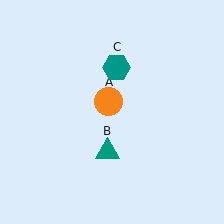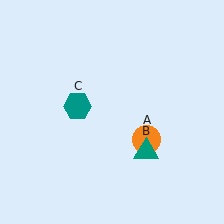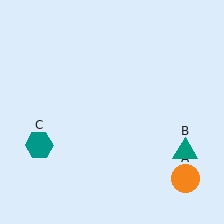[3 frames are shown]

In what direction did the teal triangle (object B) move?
The teal triangle (object B) moved right.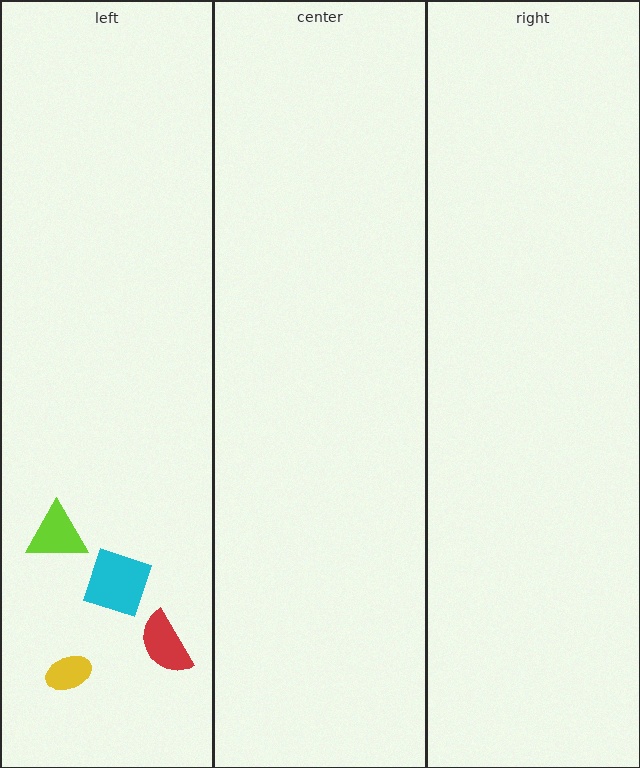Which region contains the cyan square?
The left region.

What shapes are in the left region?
The yellow ellipse, the red semicircle, the lime triangle, the cyan square.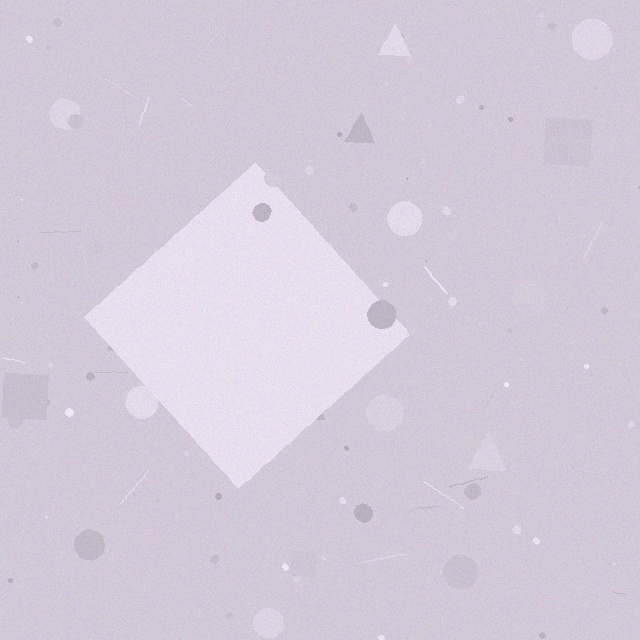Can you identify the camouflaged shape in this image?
The camouflaged shape is a diamond.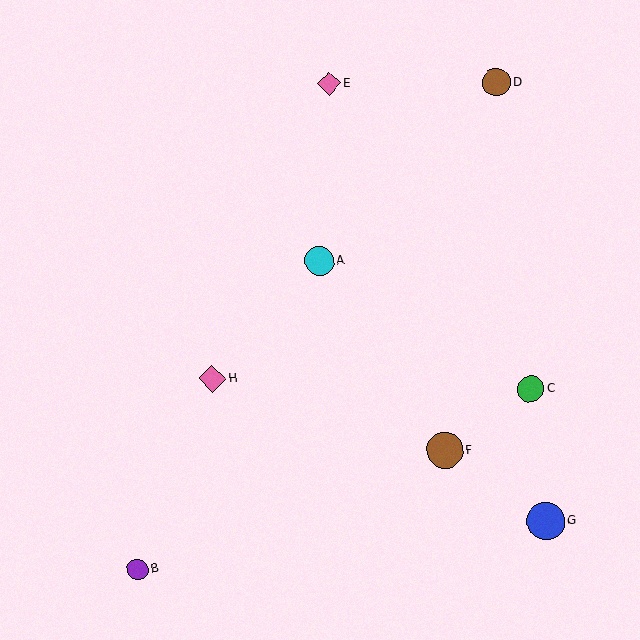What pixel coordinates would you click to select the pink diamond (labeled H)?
Click at (212, 379) to select the pink diamond H.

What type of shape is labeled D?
Shape D is a brown circle.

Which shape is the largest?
The blue circle (labeled G) is the largest.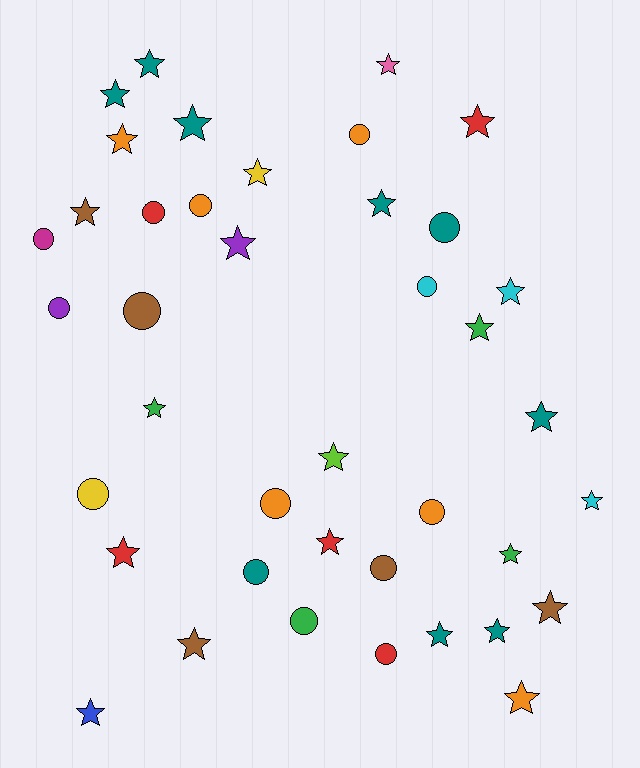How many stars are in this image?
There are 25 stars.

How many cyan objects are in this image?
There are 3 cyan objects.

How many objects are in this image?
There are 40 objects.